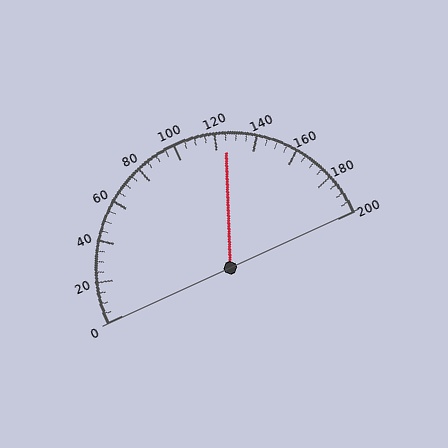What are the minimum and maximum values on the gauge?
The gauge ranges from 0 to 200.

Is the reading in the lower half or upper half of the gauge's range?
The reading is in the upper half of the range (0 to 200).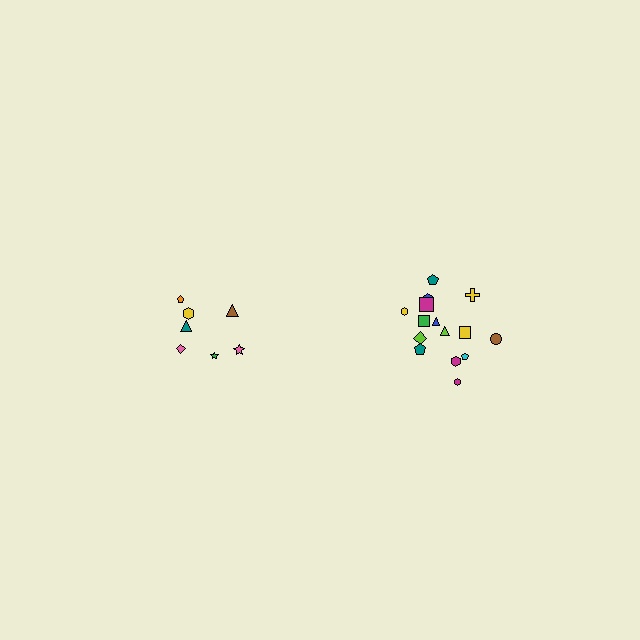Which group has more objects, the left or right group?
The right group.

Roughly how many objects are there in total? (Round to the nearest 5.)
Roughly 20 objects in total.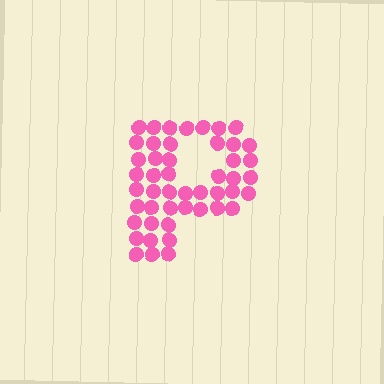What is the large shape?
The large shape is the letter P.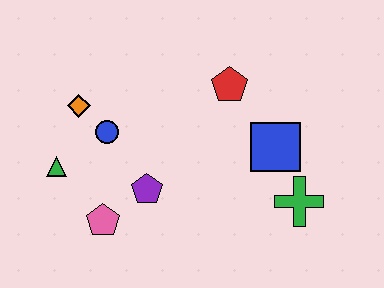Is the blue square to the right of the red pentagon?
Yes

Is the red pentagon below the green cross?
No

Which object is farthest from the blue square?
The green triangle is farthest from the blue square.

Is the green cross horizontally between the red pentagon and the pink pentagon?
No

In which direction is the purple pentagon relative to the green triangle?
The purple pentagon is to the right of the green triangle.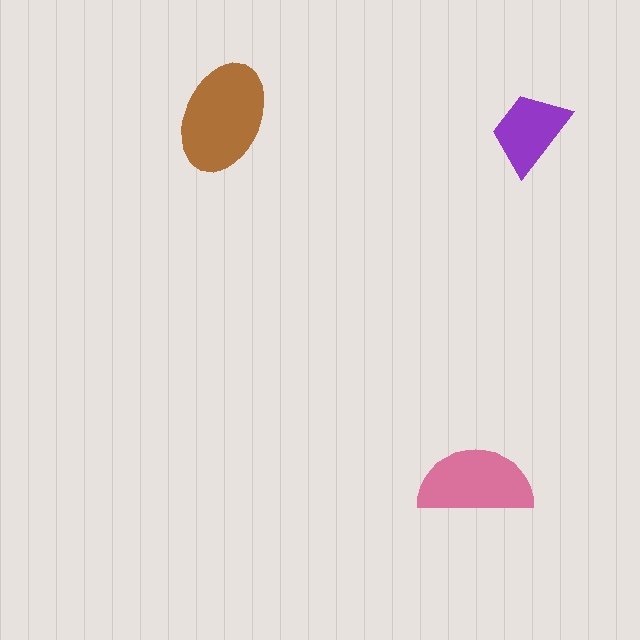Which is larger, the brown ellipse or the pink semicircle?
The brown ellipse.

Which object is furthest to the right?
The purple trapezoid is rightmost.